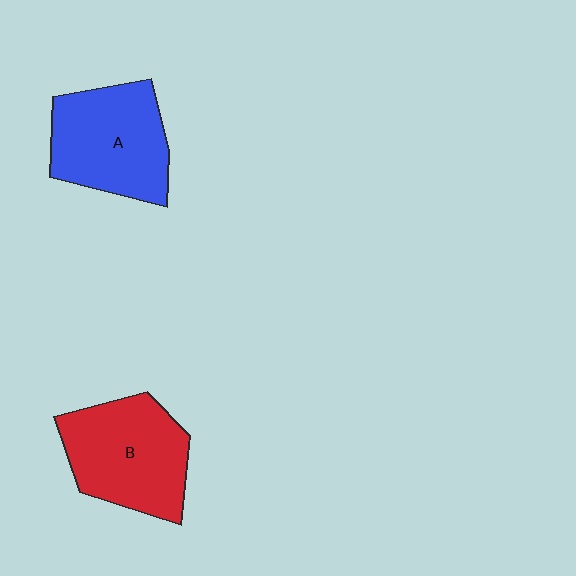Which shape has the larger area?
Shape B (red).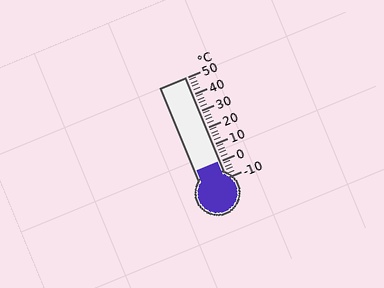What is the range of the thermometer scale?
The thermometer scale ranges from -10°C to 50°C.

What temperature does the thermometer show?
The thermometer shows approximately 0°C.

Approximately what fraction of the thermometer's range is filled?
The thermometer is filled to approximately 15% of its range.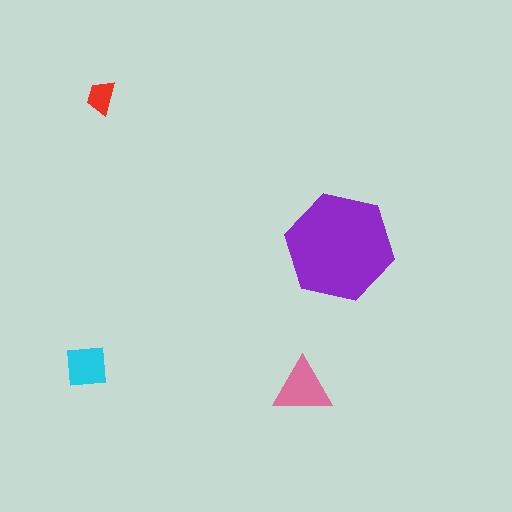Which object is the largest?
The purple hexagon.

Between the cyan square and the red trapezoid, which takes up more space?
The cyan square.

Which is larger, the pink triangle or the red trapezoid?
The pink triangle.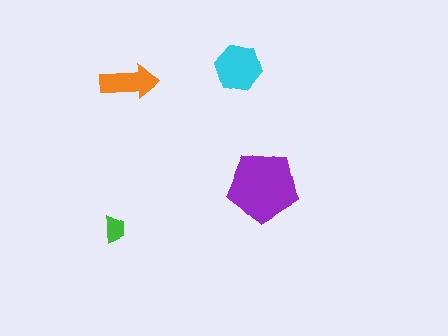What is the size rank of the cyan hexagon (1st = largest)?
2nd.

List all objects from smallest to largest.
The green trapezoid, the orange arrow, the cyan hexagon, the purple pentagon.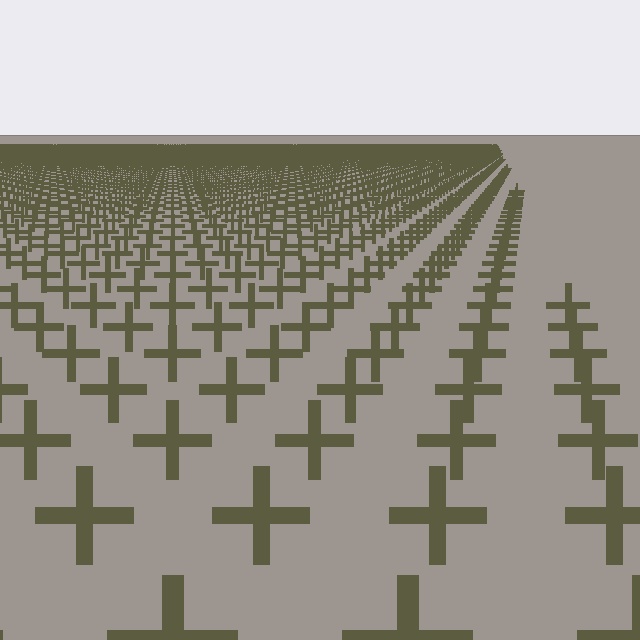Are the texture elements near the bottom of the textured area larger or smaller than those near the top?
Larger. Near the bottom, elements are closer to the viewer and appear at a bigger on-screen size.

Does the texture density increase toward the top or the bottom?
Density increases toward the top.